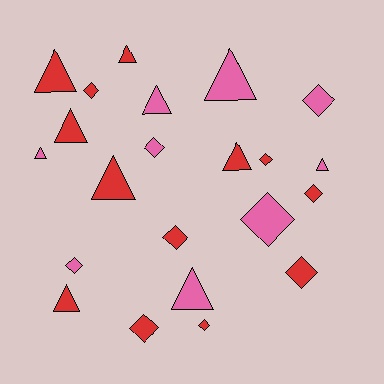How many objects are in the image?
There are 22 objects.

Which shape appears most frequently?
Diamond, with 11 objects.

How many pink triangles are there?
There are 5 pink triangles.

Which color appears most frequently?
Red, with 13 objects.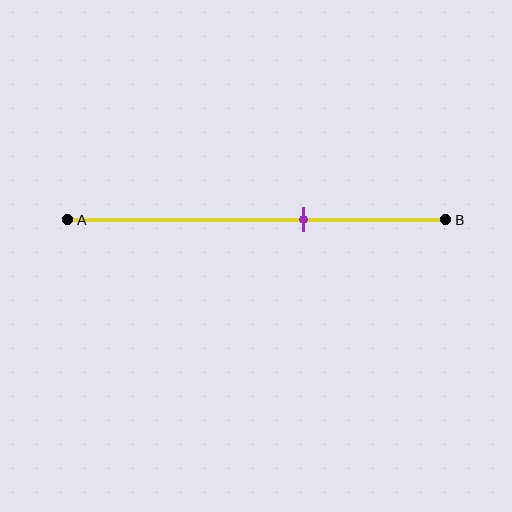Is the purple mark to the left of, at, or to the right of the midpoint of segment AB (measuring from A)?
The purple mark is to the right of the midpoint of segment AB.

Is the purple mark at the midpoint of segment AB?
No, the mark is at about 60% from A, not at the 50% midpoint.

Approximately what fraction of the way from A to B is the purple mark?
The purple mark is approximately 60% of the way from A to B.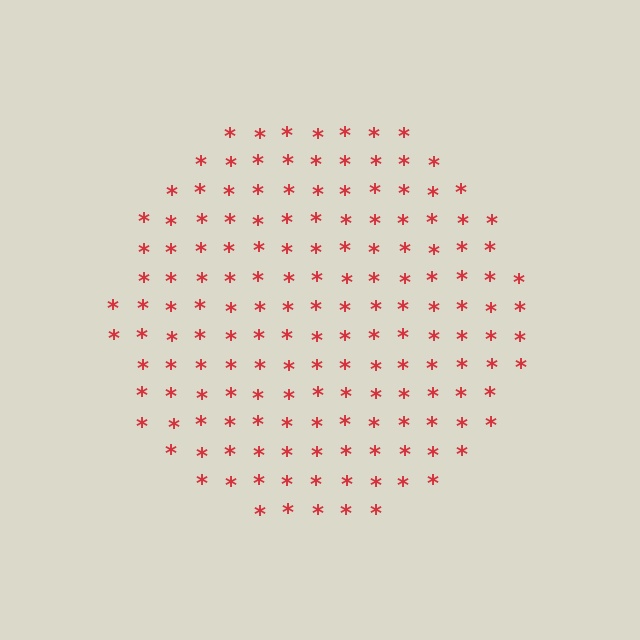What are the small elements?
The small elements are asterisks.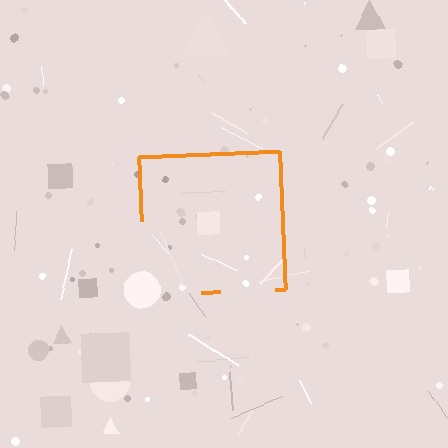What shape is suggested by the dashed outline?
The dashed outline suggests a square.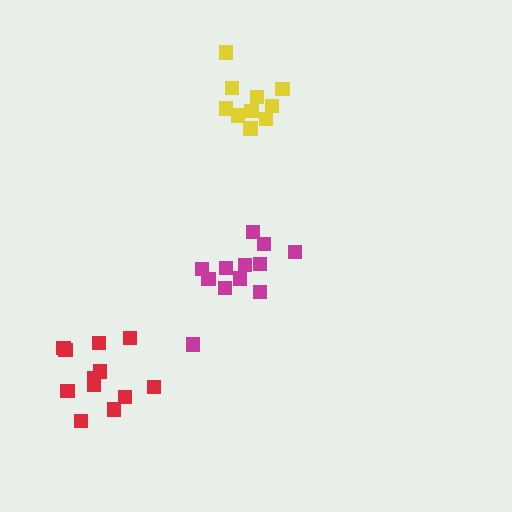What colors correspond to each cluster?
The clusters are colored: yellow, magenta, red.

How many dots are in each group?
Group 1: 10 dots, Group 2: 12 dots, Group 3: 12 dots (34 total).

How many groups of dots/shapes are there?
There are 3 groups.